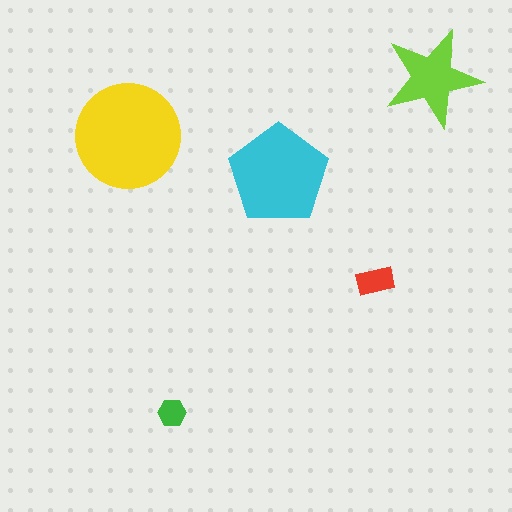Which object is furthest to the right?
The lime star is rightmost.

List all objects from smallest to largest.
The green hexagon, the red rectangle, the lime star, the cyan pentagon, the yellow circle.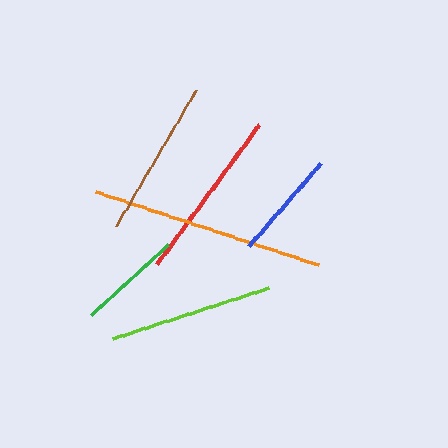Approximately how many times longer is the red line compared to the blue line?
The red line is approximately 1.6 times the length of the blue line.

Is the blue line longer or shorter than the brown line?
The brown line is longer than the blue line.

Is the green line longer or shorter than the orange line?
The orange line is longer than the green line.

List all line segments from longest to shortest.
From longest to shortest: orange, red, lime, brown, blue, green.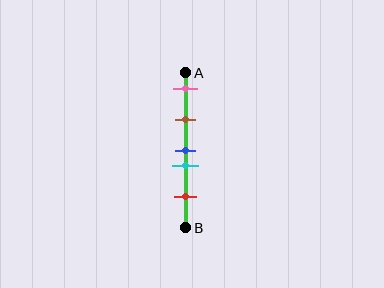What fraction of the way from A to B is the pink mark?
The pink mark is approximately 10% (0.1) of the way from A to B.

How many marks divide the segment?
There are 5 marks dividing the segment.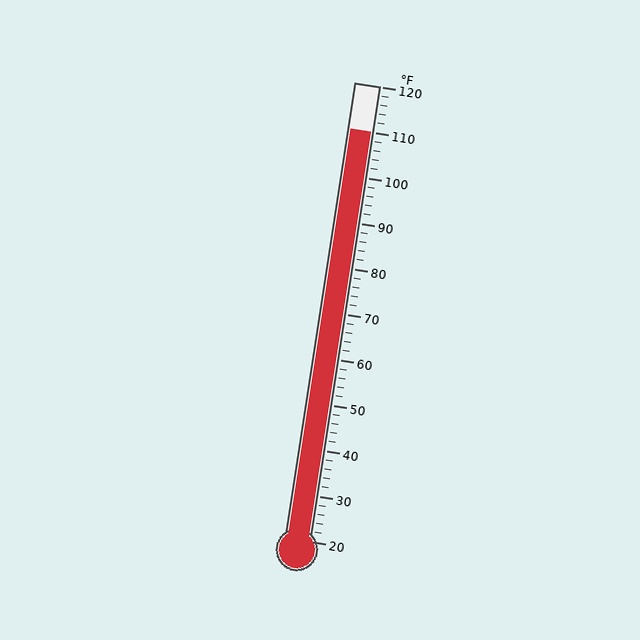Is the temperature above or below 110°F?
The temperature is at 110°F.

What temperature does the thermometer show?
The thermometer shows approximately 110°F.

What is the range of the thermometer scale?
The thermometer scale ranges from 20°F to 120°F.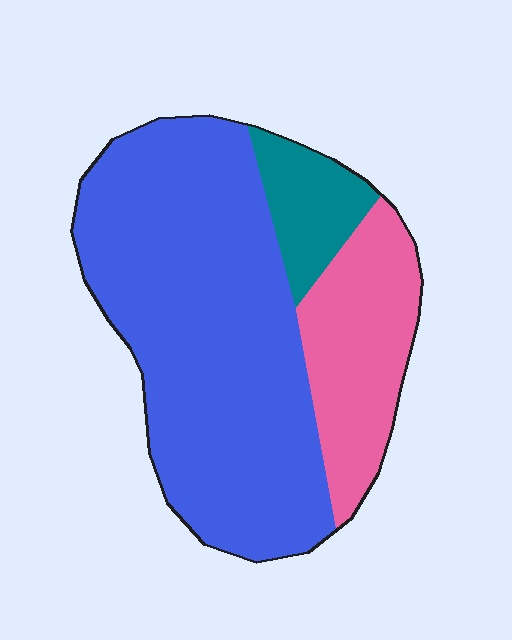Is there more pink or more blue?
Blue.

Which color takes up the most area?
Blue, at roughly 65%.